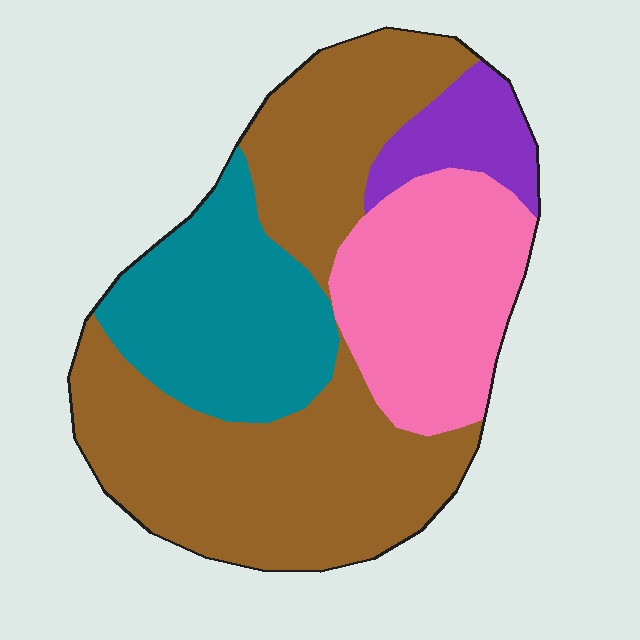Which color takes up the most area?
Brown, at roughly 50%.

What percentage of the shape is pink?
Pink covers roughly 20% of the shape.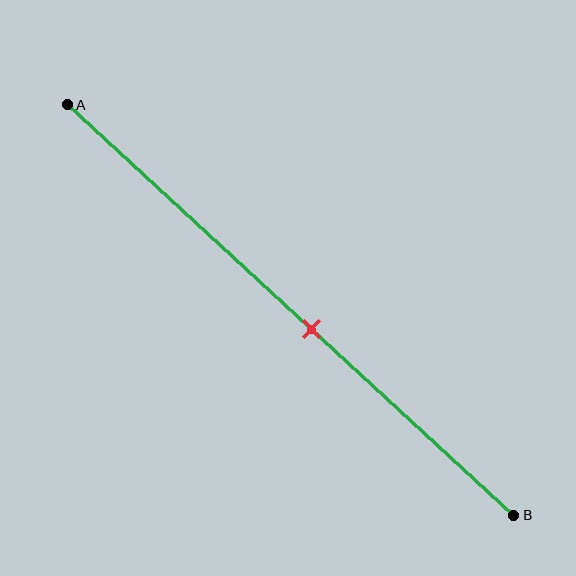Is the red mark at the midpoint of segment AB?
No, the mark is at about 55% from A, not at the 50% midpoint.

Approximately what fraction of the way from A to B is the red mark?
The red mark is approximately 55% of the way from A to B.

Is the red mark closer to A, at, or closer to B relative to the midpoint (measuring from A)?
The red mark is closer to point B than the midpoint of segment AB.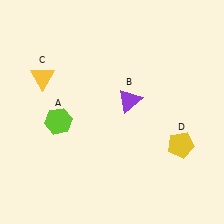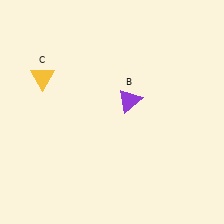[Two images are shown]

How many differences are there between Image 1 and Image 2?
There are 2 differences between the two images.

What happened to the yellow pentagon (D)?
The yellow pentagon (D) was removed in Image 2. It was in the bottom-right area of Image 1.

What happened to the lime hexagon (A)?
The lime hexagon (A) was removed in Image 2. It was in the bottom-left area of Image 1.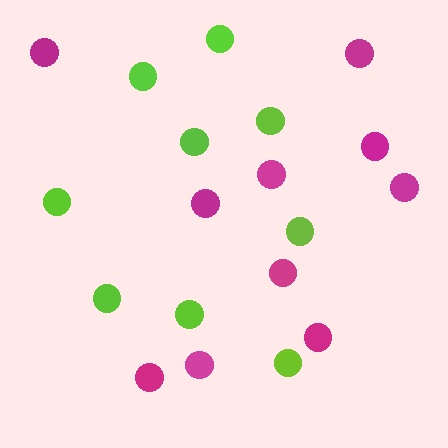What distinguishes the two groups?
There are 2 groups: one group of magenta circles (10) and one group of lime circles (9).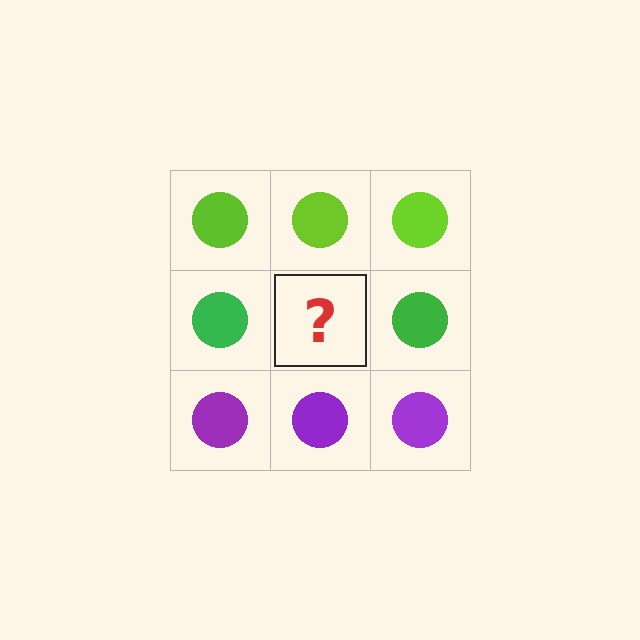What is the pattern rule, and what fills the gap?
The rule is that each row has a consistent color. The gap should be filled with a green circle.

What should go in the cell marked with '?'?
The missing cell should contain a green circle.